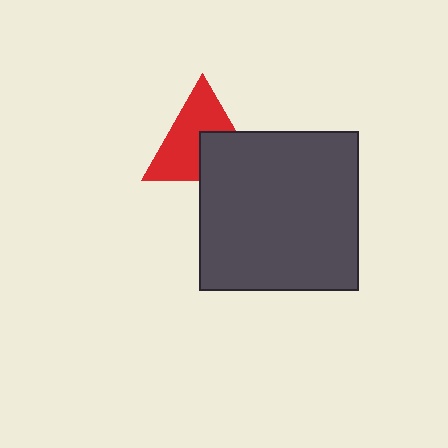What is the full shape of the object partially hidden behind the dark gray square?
The partially hidden object is a red triangle.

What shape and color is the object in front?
The object in front is a dark gray square.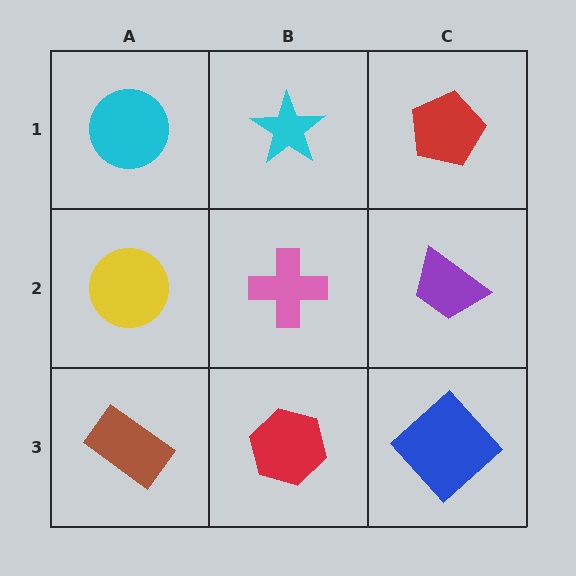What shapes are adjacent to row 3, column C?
A purple trapezoid (row 2, column C), a red hexagon (row 3, column B).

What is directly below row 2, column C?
A blue diamond.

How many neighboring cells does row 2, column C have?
3.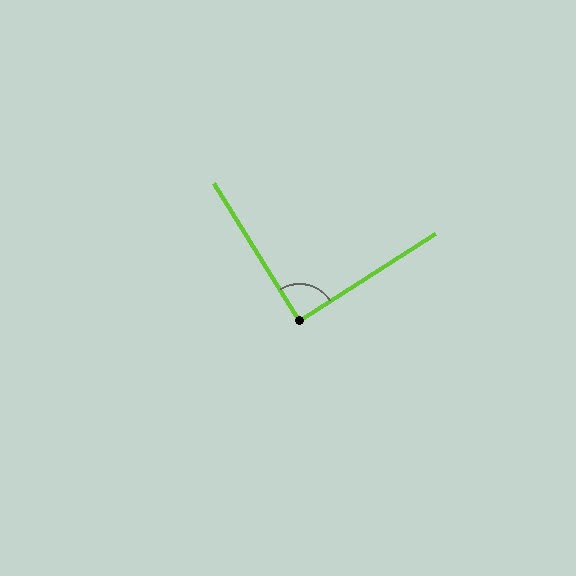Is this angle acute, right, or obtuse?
It is approximately a right angle.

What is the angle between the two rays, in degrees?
Approximately 89 degrees.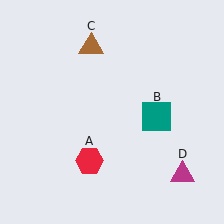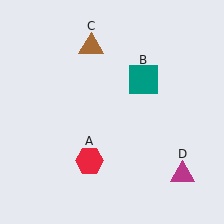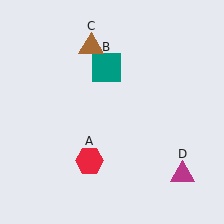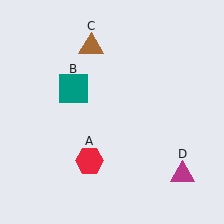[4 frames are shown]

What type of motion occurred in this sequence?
The teal square (object B) rotated counterclockwise around the center of the scene.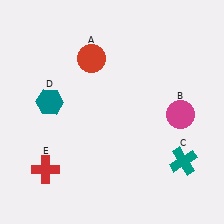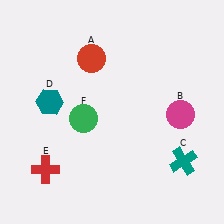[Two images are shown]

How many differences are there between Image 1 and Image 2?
There is 1 difference between the two images.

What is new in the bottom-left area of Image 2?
A green circle (F) was added in the bottom-left area of Image 2.